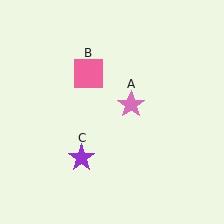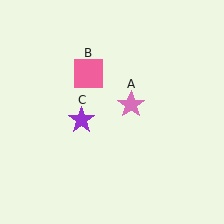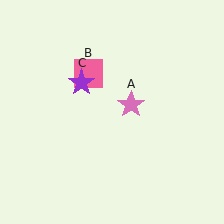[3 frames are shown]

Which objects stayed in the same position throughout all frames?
Pink star (object A) and pink square (object B) remained stationary.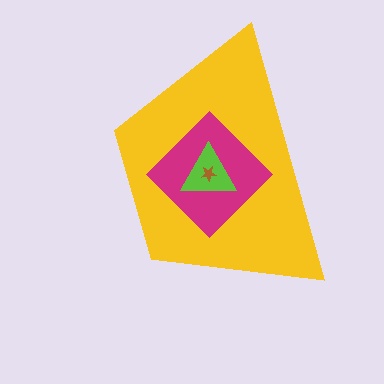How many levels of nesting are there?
4.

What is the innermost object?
The brown star.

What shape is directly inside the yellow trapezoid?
The magenta diamond.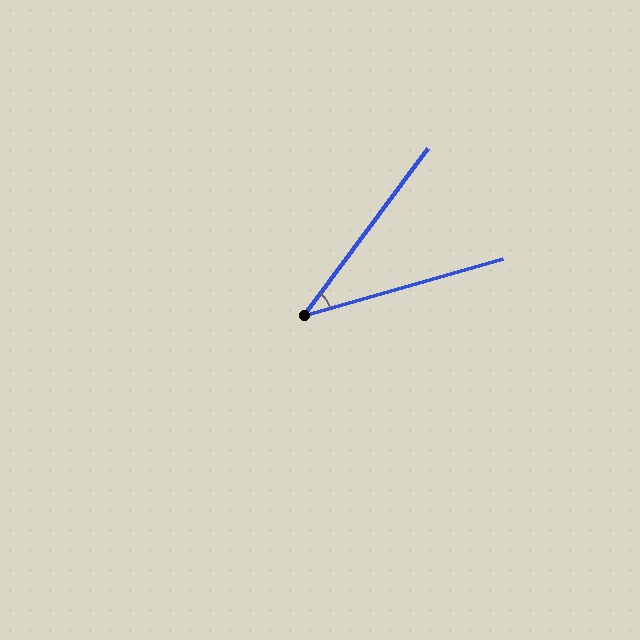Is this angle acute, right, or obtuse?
It is acute.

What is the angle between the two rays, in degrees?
Approximately 37 degrees.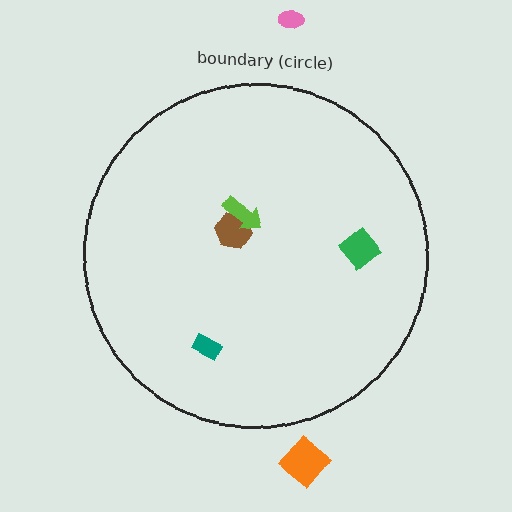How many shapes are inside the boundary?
4 inside, 2 outside.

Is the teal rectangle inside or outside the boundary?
Inside.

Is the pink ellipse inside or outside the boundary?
Outside.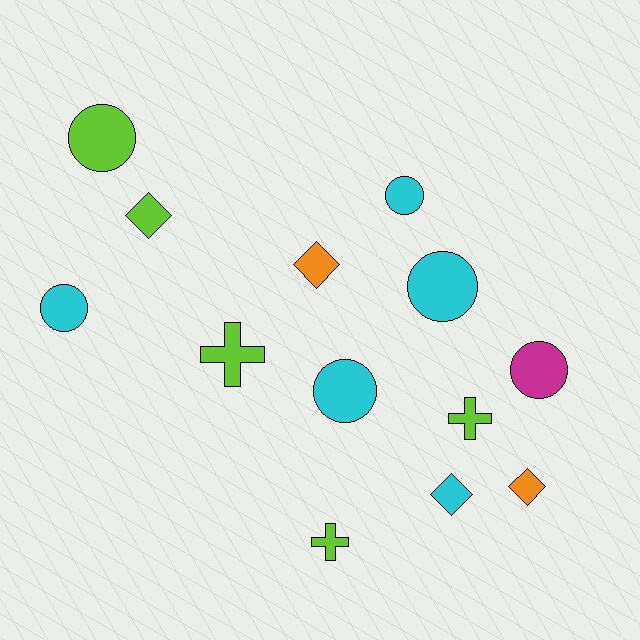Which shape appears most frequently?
Circle, with 6 objects.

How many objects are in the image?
There are 13 objects.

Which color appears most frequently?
Cyan, with 5 objects.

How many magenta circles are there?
There is 1 magenta circle.